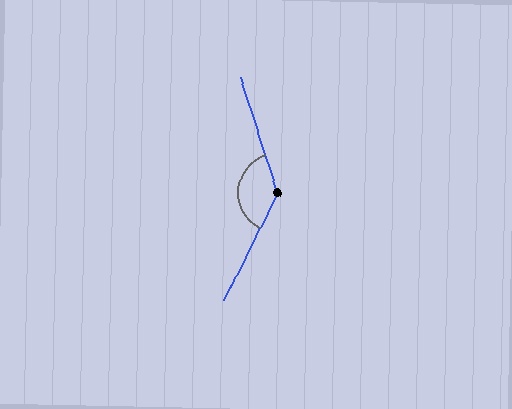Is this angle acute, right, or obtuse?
It is obtuse.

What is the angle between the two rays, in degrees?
Approximately 135 degrees.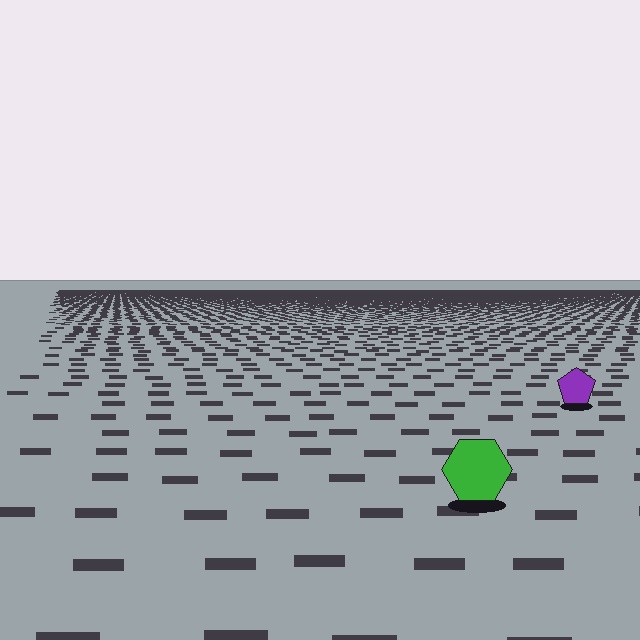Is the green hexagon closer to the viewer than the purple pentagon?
Yes. The green hexagon is closer — you can tell from the texture gradient: the ground texture is coarser near it.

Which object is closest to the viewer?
The green hexagon is closest. The texture marks near it are larger and more spread out.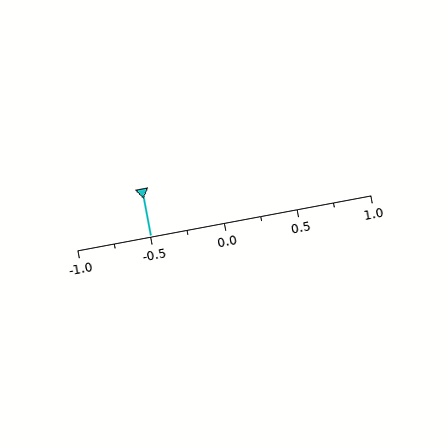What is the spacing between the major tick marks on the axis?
The major ticks are spaced 0.5 apart.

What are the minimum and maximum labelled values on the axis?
The axis runs from -1.0 to 1.0.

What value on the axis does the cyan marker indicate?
The marker indicates approximately -0.5.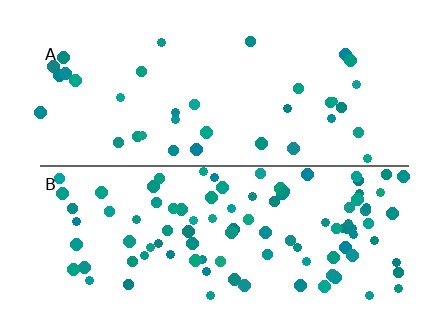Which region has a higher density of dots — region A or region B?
B (the bottom).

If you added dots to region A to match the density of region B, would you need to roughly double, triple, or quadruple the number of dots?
Approximately triple.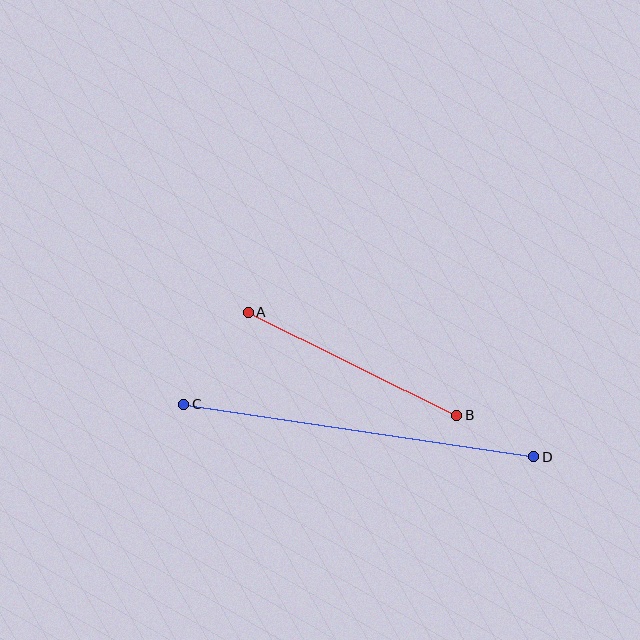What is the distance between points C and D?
The distance is approximately 354 pixels.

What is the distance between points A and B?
The distance is approximately 232 pixels.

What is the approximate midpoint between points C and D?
The midpoint is at approximately (359, 431) pixels.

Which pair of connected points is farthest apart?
Points C and D are farthest apart.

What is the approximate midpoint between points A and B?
The midpoint is at approximately (352, 364) pixels.